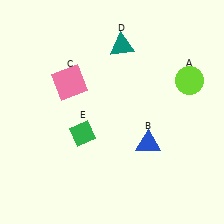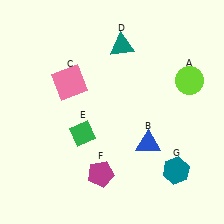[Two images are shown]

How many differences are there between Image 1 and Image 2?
There are 2 differences between the two images.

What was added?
A magenta pentagon (F), a teal hexagon (G) were added in Image 2.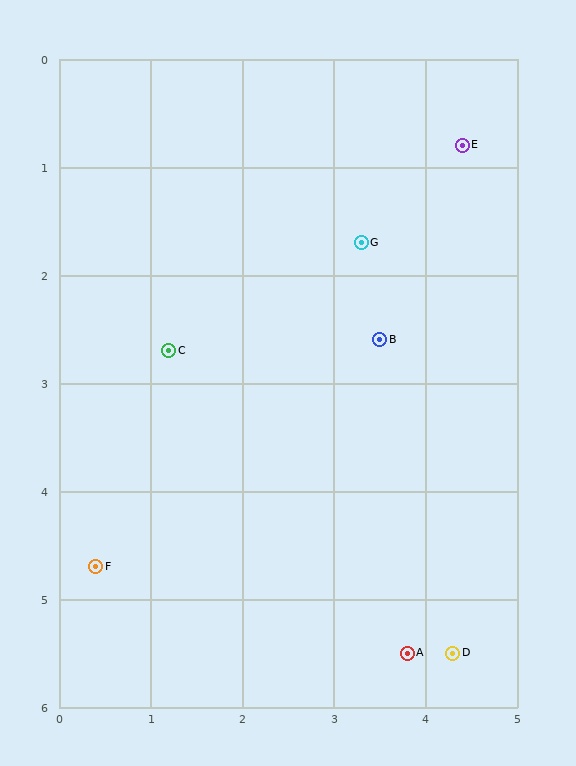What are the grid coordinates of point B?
Point B is at approximately (3.5, 2.6).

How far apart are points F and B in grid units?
Points F and B are about 3.7 grid units apart.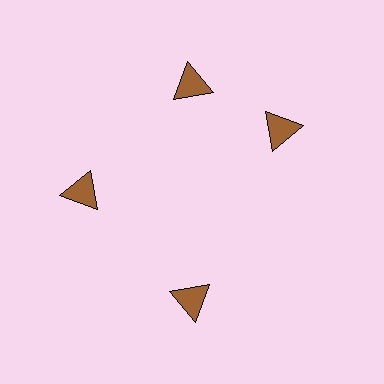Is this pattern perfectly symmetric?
No. The 4 brown triangles are arranged in a ring, but one element near the 3 o'clock position is rotated out of alignment along the ring, breaking the 4-fold rotational symmetry.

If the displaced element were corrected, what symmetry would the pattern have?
It would have 4-fold rotational symmetry — the pattern would map onto itself every 90 degrees.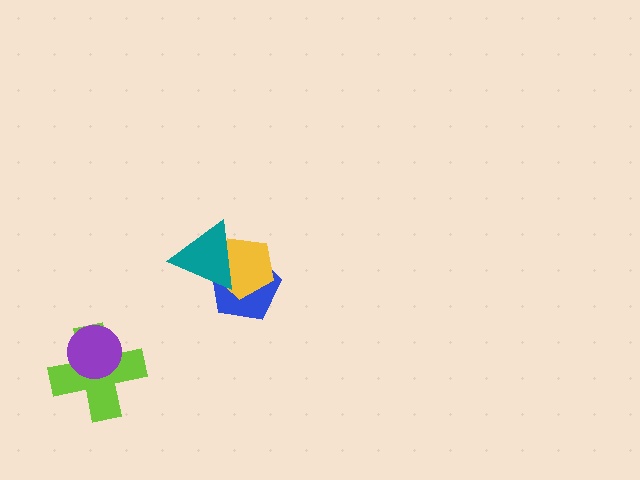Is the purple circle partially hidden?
No, no other shape covers it.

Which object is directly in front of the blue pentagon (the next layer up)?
The yellow pentagon is directly in front of the blue pentagon.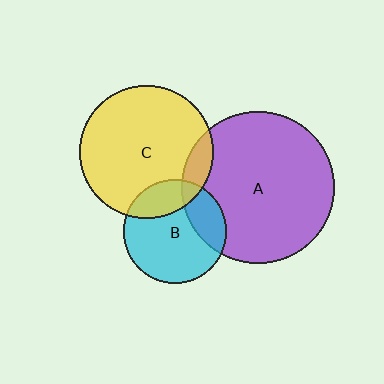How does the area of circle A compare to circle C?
Approximately 1.3 times.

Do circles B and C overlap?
Yes.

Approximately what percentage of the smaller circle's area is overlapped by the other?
Approximately 25%.